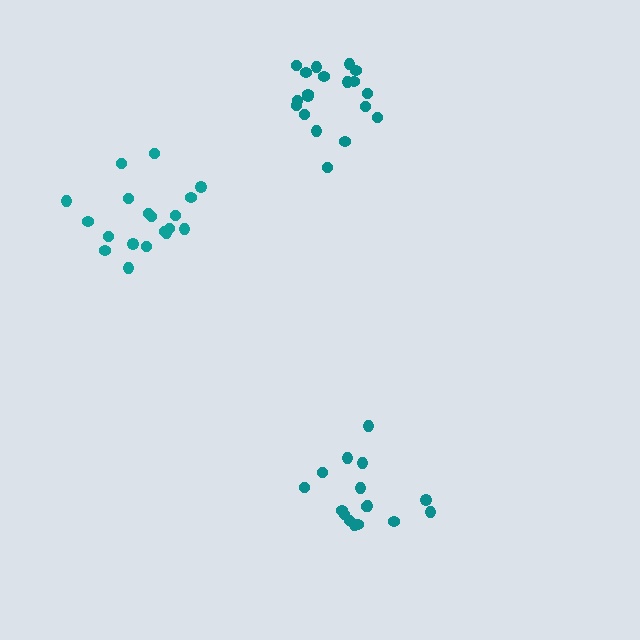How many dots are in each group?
Group 1: 19 dots, Group 2: 16 dots, Group 3: 19 dots (54 total).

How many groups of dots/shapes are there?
There are 3 groups.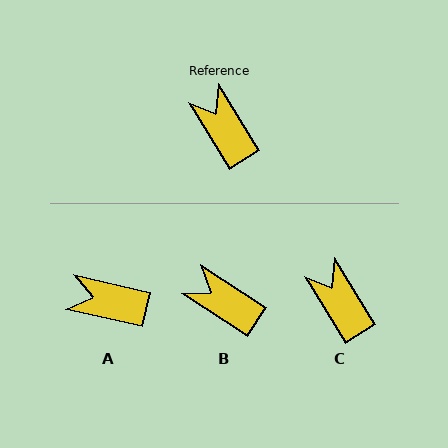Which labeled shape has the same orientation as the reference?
C.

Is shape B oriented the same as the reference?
No, it is off by about 25 degrees.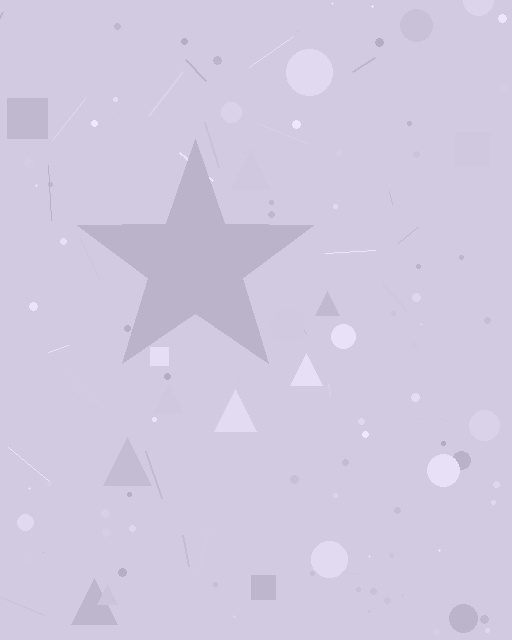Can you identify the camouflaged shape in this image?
The camouflaged shape is a star.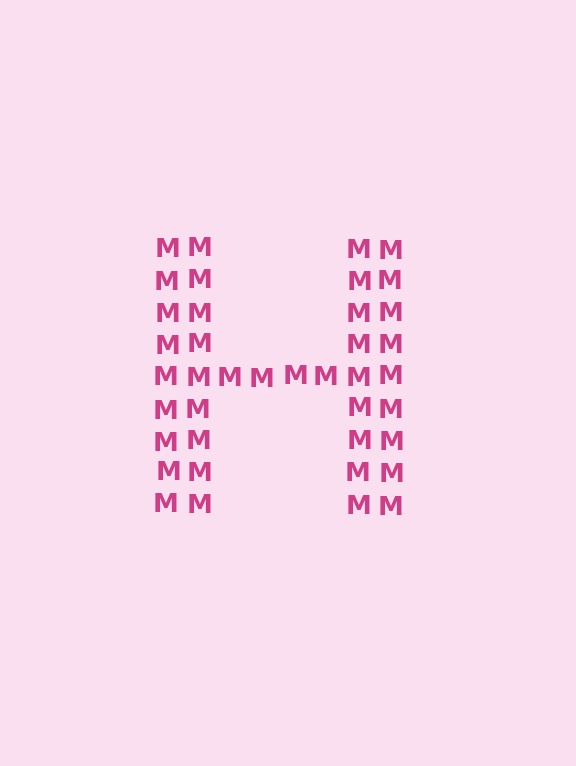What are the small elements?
The small elements are letter M's.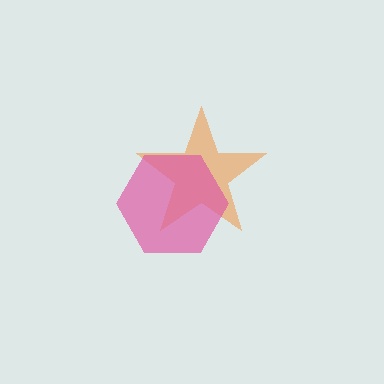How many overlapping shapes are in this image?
There are 2 overlapping shapes in the image.